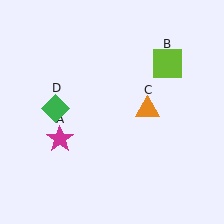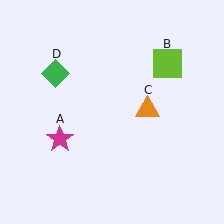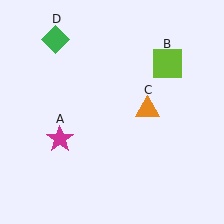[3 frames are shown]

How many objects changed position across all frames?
1 object changed position: green diamond (object D).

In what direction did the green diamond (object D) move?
The green diamond (object D) moved up.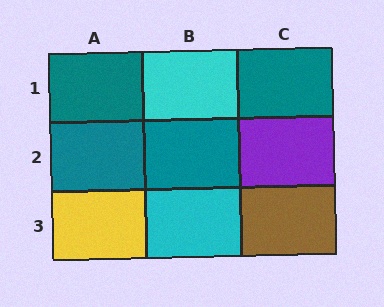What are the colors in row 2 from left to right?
Teal, teal, purple.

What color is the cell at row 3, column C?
Brown.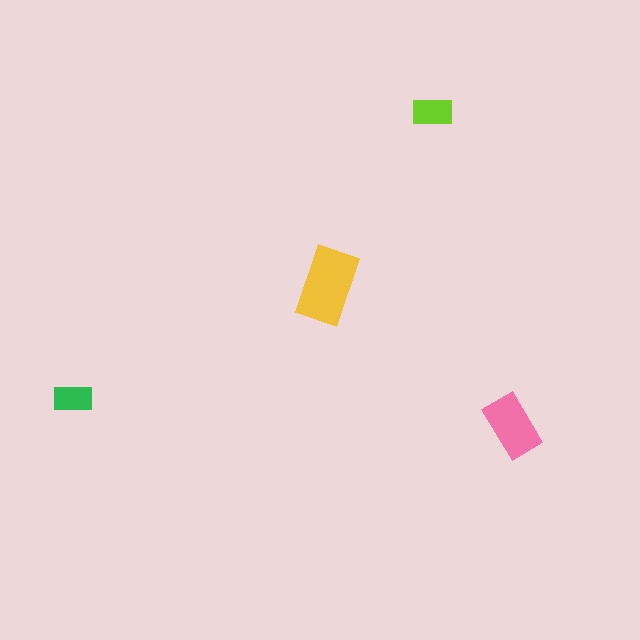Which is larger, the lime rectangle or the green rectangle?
The lime one.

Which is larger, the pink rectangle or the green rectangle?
The pink one.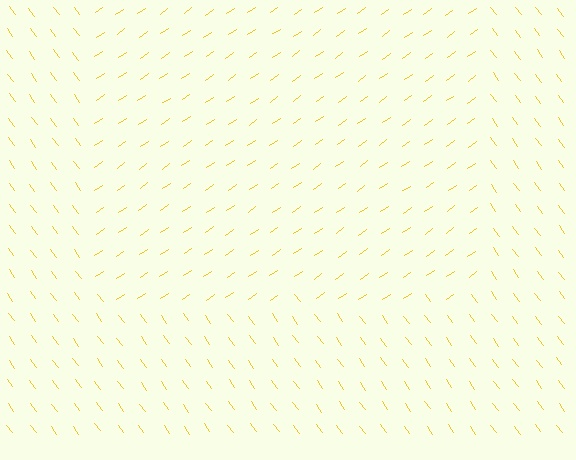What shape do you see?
I see a rectangle.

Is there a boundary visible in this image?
Yes, there is a texture boundary formed by a change in line orientation.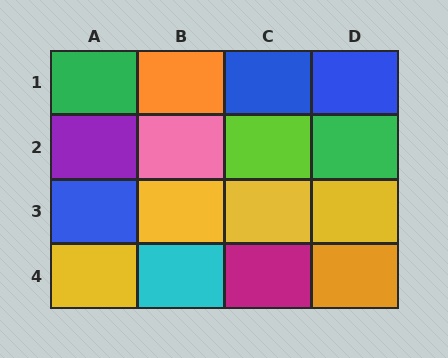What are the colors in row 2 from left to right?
Purple, pink, lime, green.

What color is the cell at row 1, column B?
Orange.